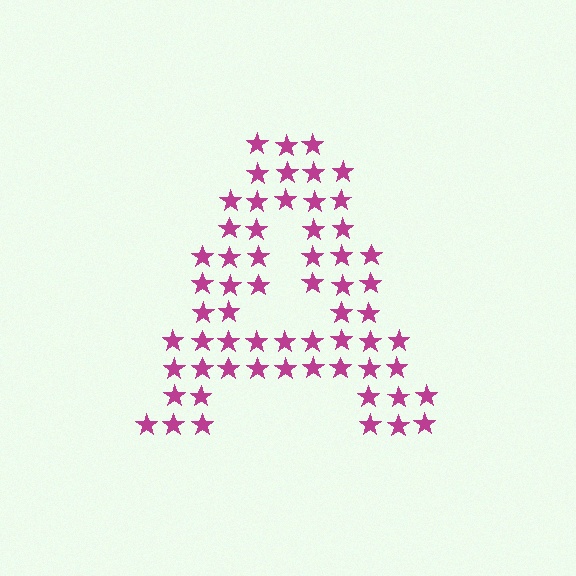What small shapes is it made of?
It is made of small stars.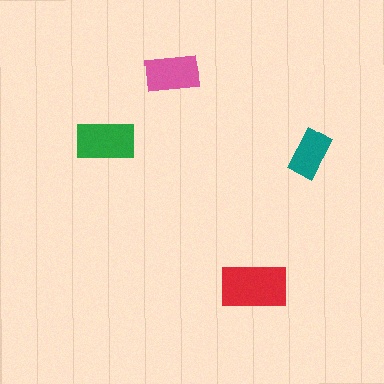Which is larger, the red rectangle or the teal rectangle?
The red one.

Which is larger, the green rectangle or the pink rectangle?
The green one.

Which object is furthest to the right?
The teal rectangle is rightmost.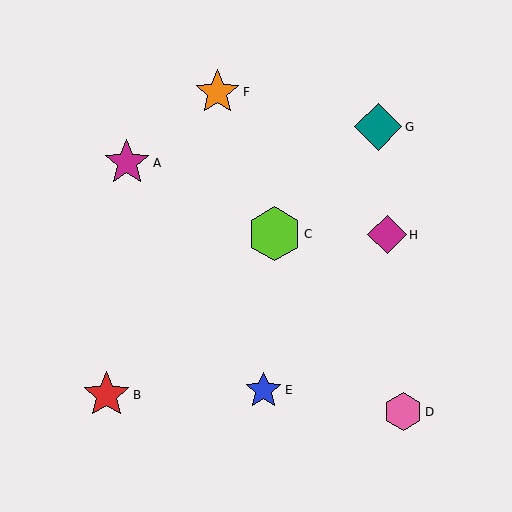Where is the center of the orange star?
The center of the orange star is at (217, 92).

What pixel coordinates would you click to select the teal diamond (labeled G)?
Click at (378, 127) to select the teal diamond G.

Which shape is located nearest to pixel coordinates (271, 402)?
The blue star (labeled E) at (264, 390) is nearest to that location.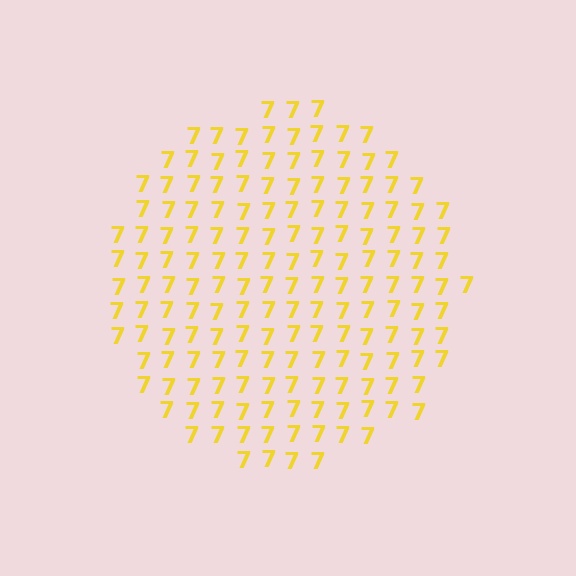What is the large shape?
The large shape is a circle.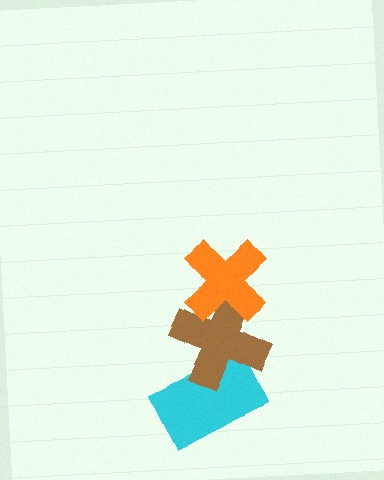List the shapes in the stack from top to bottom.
From top to bottom: the orange cross, the brown cross, the cyan rectangle.